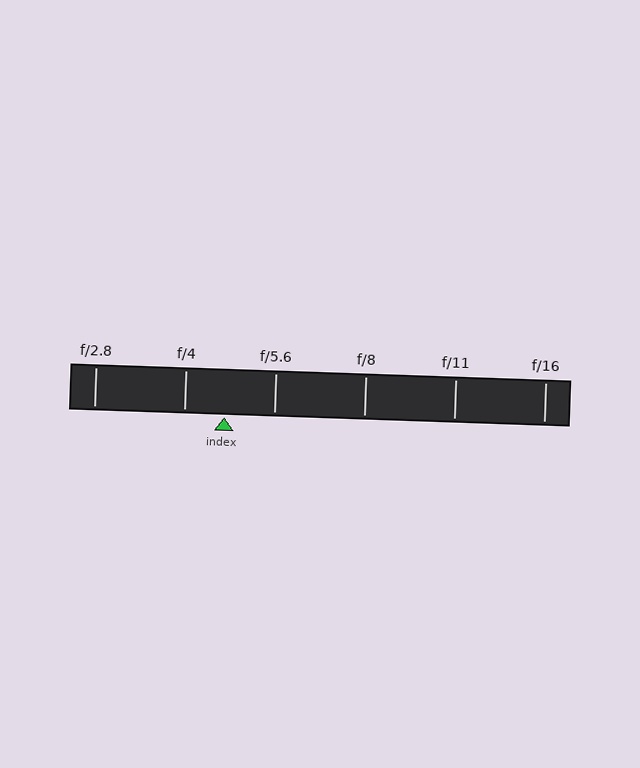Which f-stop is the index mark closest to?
The index mark is closest to f/4.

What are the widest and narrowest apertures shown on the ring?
The widest aperture shown is f/2.8 and the narrowest is f/16.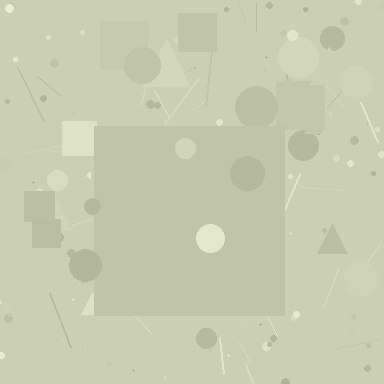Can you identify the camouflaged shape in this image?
The camouflaged shape is a square.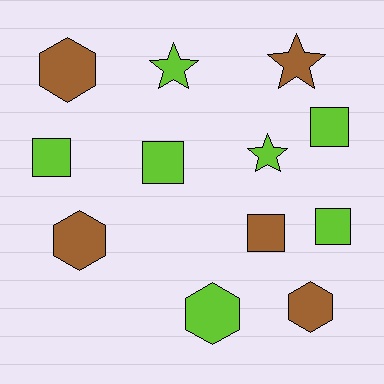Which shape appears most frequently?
Square, with 5 objects.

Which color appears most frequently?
Lime, with 7 objects.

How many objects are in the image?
There are 12 objects.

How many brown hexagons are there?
There are 3 brown hexagons.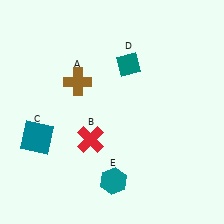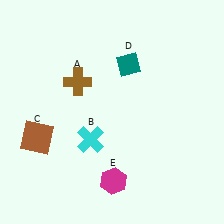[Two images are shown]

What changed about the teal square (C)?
In Image 1, C is teal. In Image 2, it changed to brown.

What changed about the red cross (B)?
In Image 1, B is red. In Image 2, it changed to cyan.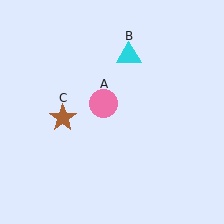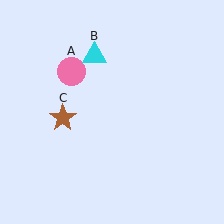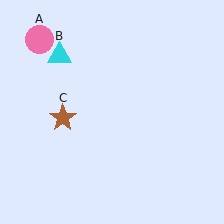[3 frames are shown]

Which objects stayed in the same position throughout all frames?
Brown star (object C) remained stationary.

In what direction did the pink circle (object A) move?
The pink circle (object A) moved up and to the left.